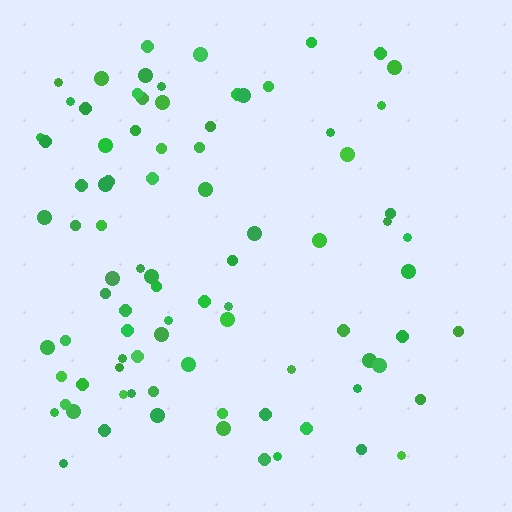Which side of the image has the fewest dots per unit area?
The right.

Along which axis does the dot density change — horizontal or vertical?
Horizontal.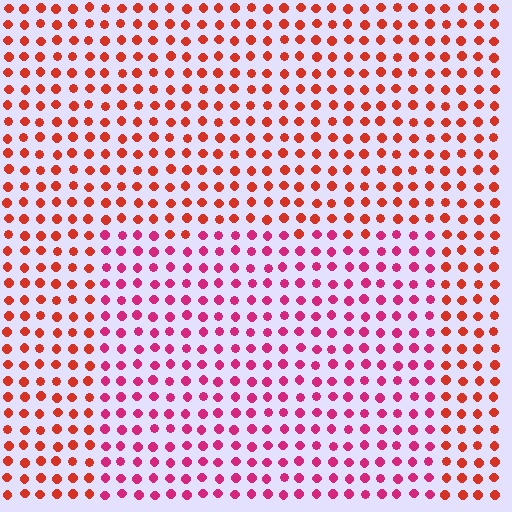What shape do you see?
I see a rectangle.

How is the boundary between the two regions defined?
The boundary is defined purely by a slight shift in hue (about 34 degrees). Spacing, size, and orientation are identical on both sides.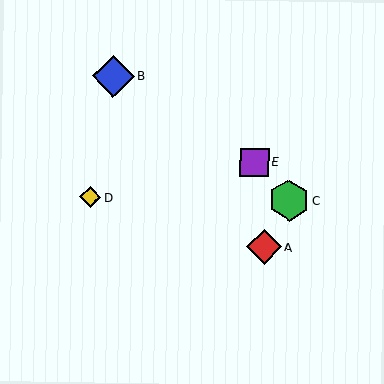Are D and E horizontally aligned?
No, D is at y≈197 and E is at y≈162.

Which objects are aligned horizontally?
Objects C, D are aligned horizontally.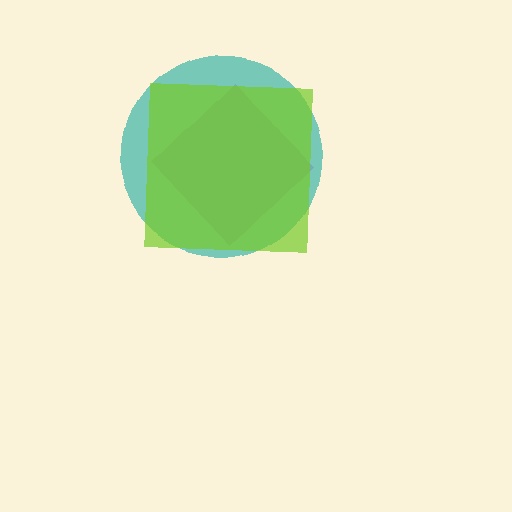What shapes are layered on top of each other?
The layered shapes are: a pink diamond, a teal circle, a lime square.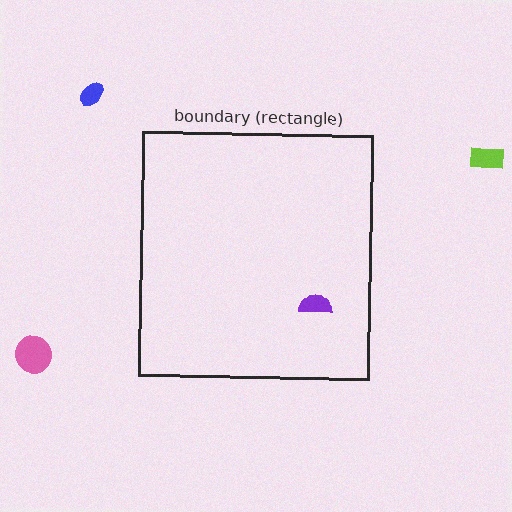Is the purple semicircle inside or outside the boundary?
Inside.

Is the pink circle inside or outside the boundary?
Outside.